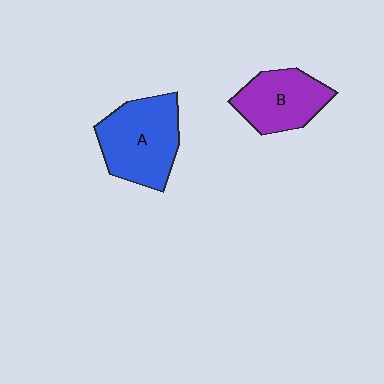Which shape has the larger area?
Shape A (blue).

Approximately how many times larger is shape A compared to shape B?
Approximately 1.3 times.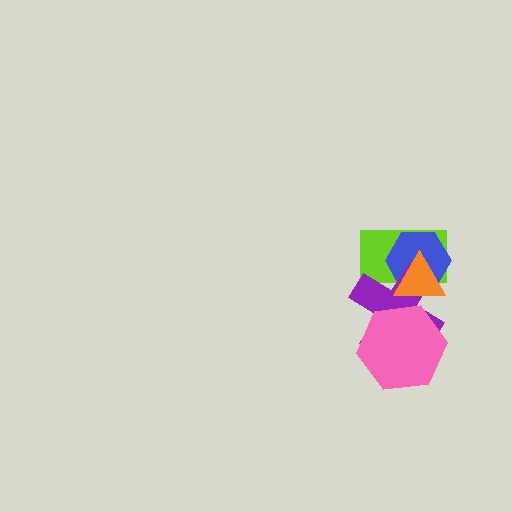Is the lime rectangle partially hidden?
Yes, it is partially covered by another shape.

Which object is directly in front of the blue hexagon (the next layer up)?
The purple cross is directly in front of the blue hexagon.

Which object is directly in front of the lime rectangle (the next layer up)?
The blue hexagon is directly in front of the lime rectangle.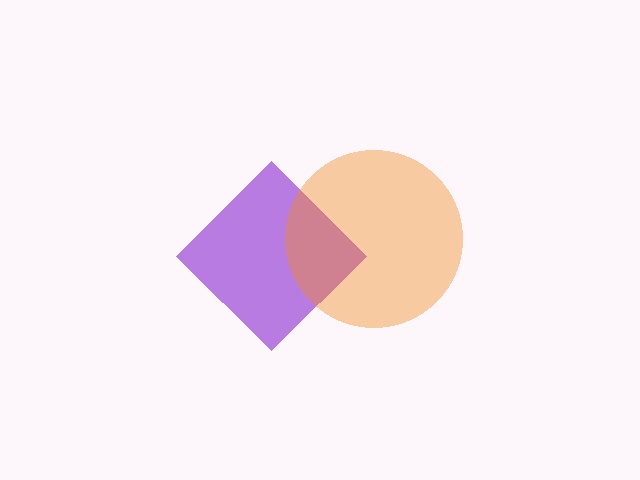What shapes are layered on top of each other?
The layered shapes are: a purple diamond, an orange circle.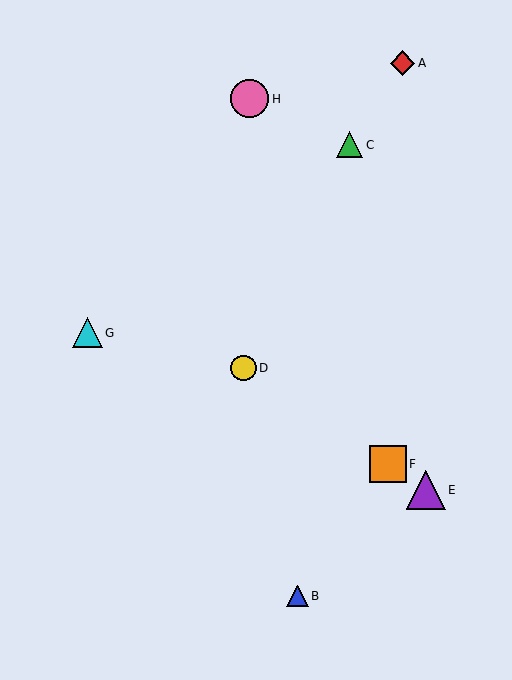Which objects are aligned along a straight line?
Objects D, E, F are aligned along a straight line.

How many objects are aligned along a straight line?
3 objects (D, E, F) are aligned along a straight line.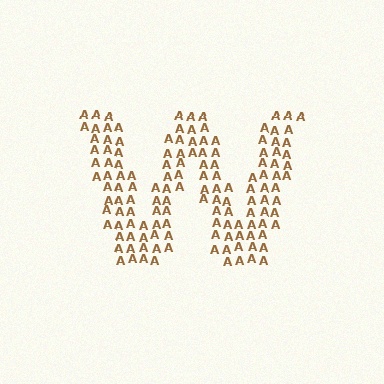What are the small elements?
The small elements are letter A's.